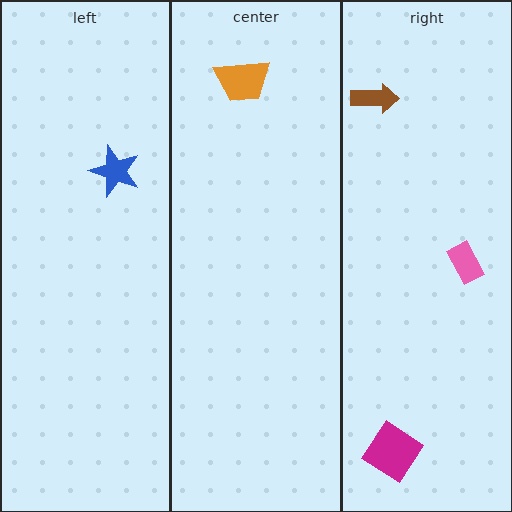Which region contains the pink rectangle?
The right region.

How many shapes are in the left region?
1.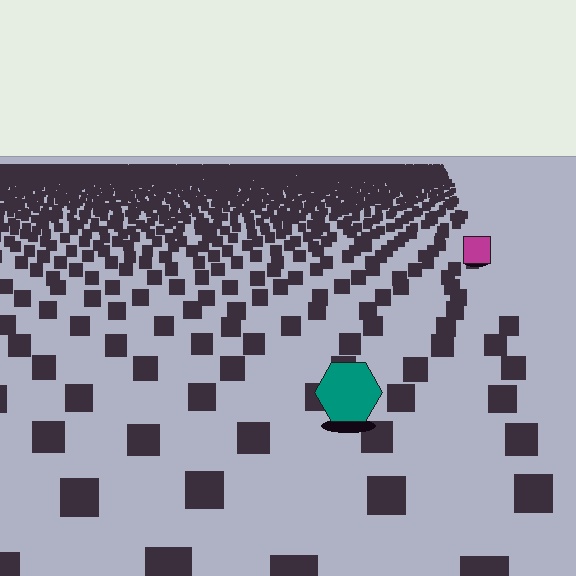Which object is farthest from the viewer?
The magenta square is farthest from the viewer. It appears smaller and the ground texture around it is denser.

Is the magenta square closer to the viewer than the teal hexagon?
No. The teal hexagon is closer — you can tell from the texture gradient: the ground texture is coarser near it.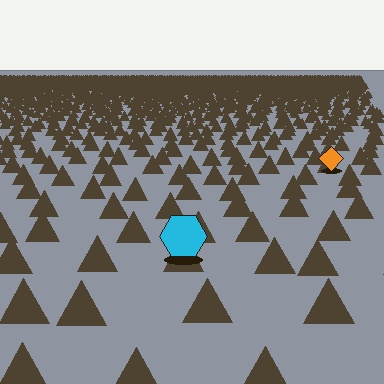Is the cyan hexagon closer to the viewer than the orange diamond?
Yes. The cyan hexagon is closer — you can tell from the texture gradient: the ground texture is coarser near it.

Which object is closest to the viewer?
The cyan hexagon is closest. The texture marks near it are larger and more spread out.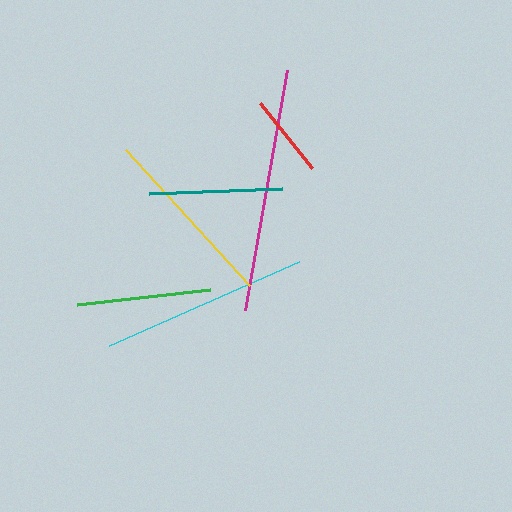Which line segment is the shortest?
The red line is the shortest at approximately 83 pixels.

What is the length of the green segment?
The green segment is approximately 134 pixels long.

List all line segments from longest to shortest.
From longest to shortest: magenta, cyan, yellow, green, teal, red.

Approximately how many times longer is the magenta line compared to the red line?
The magenta line is approximately 2.9 times the length of the red line.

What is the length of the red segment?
The red segment is approximately 83 pixels long.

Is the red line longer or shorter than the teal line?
The teal line is longer than the red line.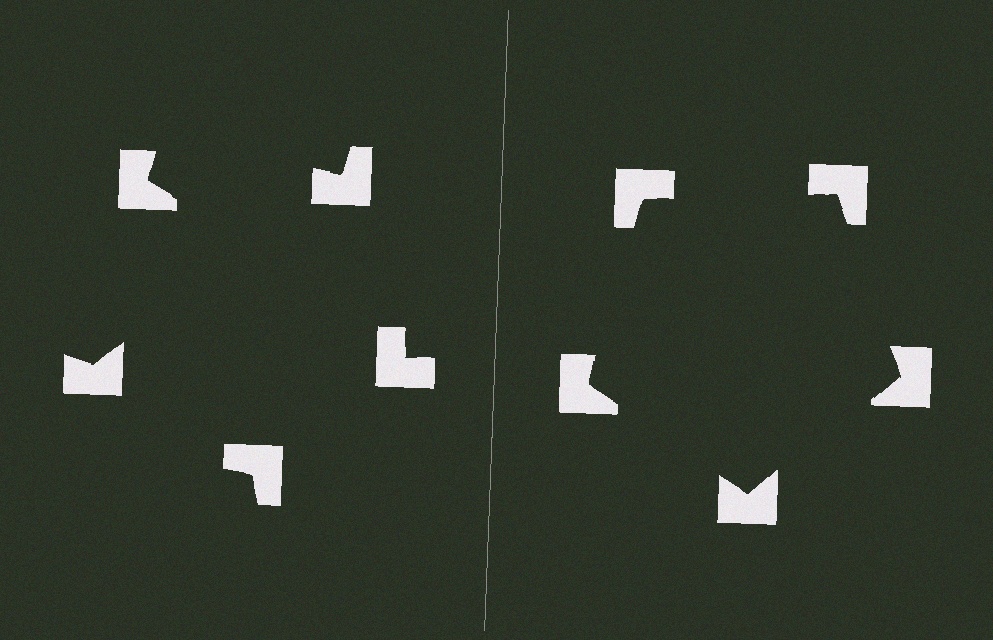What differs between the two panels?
The notched squares are positioned identically on both sides; only the wedge orientations differ. On the right they align to a pentagon; on the left they are misaligned.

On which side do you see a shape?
An illusory pentagon appears on the right side. On the left side the wedge cuts are rotated, so no coherent shape forms.